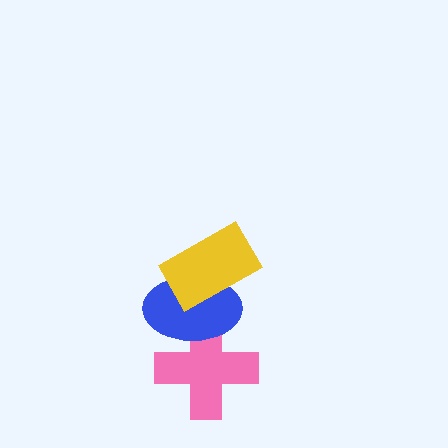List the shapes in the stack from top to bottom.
From top to bottom: the yellow rectangle, the blue ellipse, the pink cross.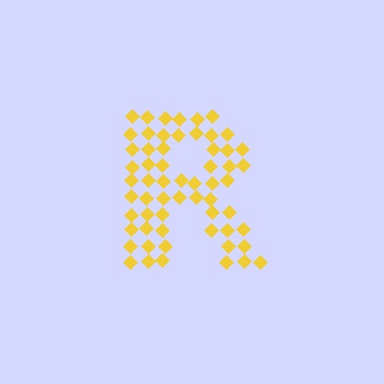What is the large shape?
The large shape is the letter R.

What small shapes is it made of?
It is made of small diamonds.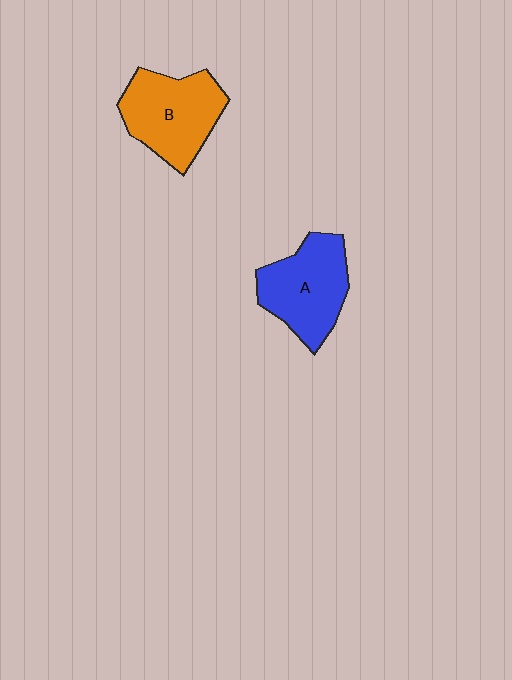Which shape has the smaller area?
Shape A (blue).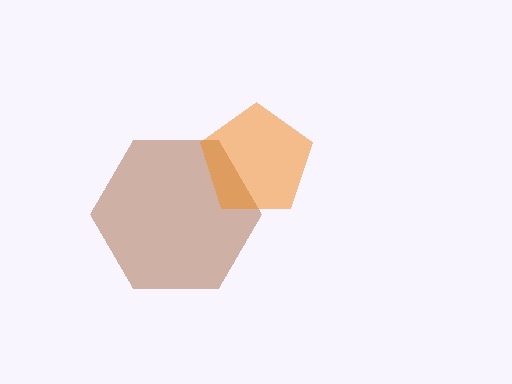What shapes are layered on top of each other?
The layered shapes are: a brown hexagon, an orange pentagon.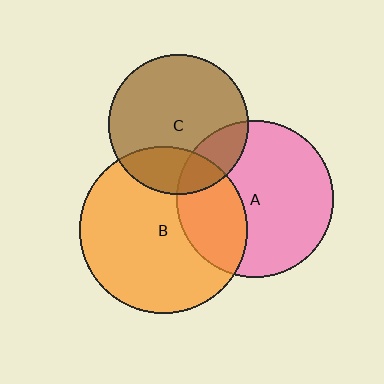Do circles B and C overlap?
Yes.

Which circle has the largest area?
Circle B (orange).